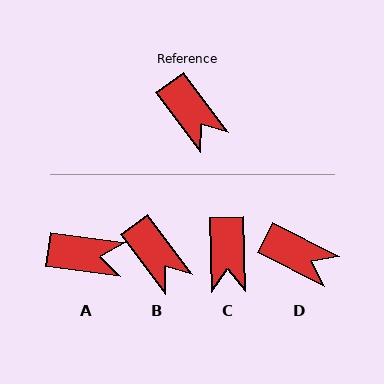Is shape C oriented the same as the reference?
No, it is off by about 35 degrees.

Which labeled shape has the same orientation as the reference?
B.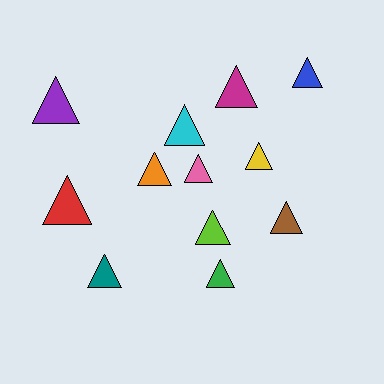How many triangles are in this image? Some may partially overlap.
There are 12 triangles.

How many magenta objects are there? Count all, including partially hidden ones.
There is 1 magenta object.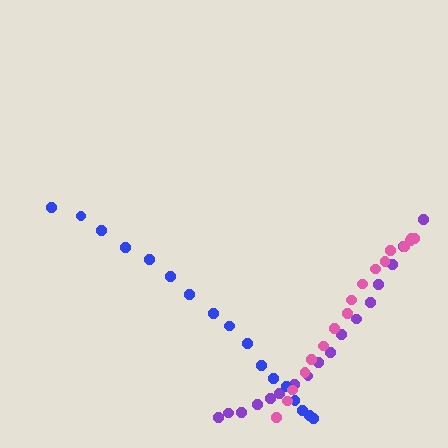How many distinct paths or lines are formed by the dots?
There are 3 distinct paths.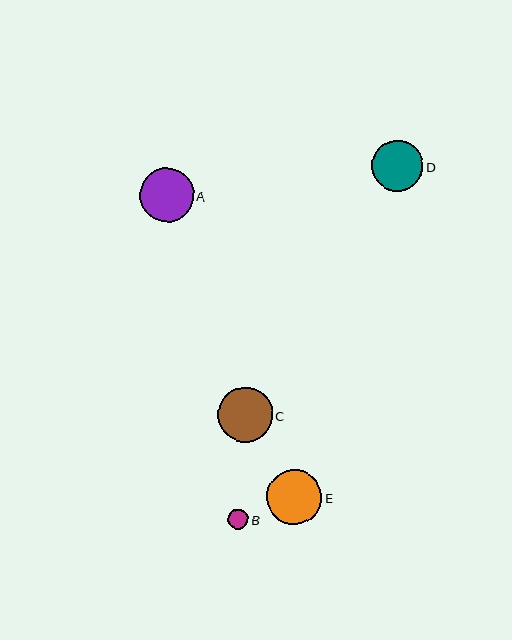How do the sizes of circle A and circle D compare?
Circle A and circle D are approximately the same size.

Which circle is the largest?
Circle E is the largest with a size of approximately 55 pixels.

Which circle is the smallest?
Circle B is the smallest with a size of approximately 20 pixels.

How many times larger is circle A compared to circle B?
Circle A is approximately 2.6 times the size of circle B.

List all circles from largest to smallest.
From largest to smallest: E, C, A, D, B.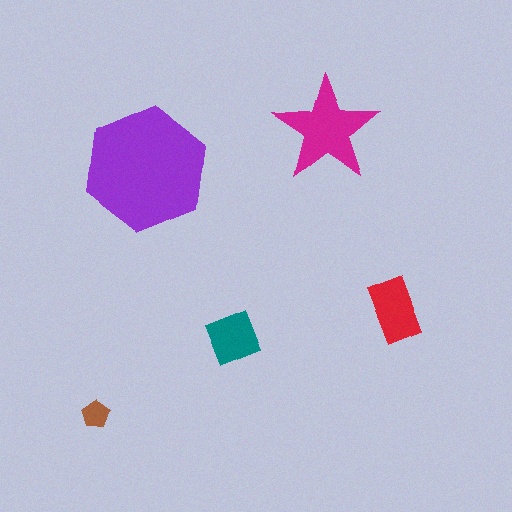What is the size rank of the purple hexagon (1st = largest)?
1st.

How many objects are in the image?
There are 5 objects in the image.